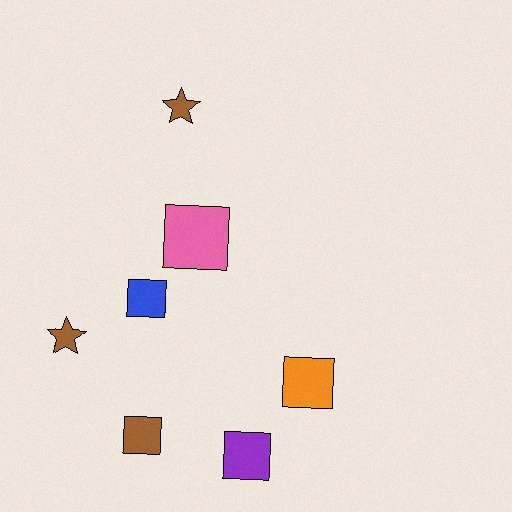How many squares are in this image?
There are 5 squares.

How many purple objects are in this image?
There is 1 purple object.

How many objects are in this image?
There are 7 objects.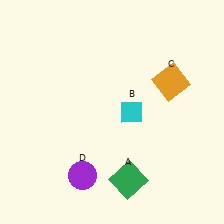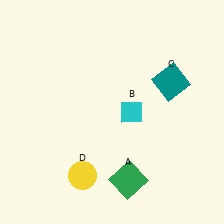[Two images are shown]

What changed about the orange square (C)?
In Image 1, C is orange. In Image 2, it changed to teal.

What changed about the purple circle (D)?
In Image 1, D is purple. In Image 2, it changed to yellow.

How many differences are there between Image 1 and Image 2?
There are 2 differences between the two images.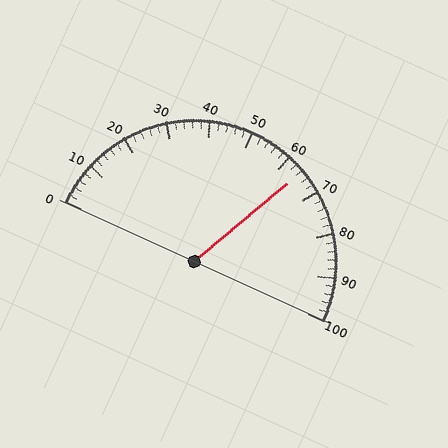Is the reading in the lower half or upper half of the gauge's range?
The reading is in the upper half of the range (0 to 100).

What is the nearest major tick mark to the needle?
The nearest major tick mark is 60.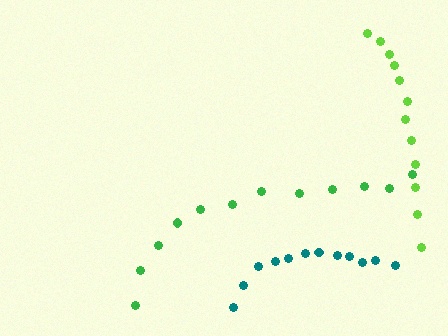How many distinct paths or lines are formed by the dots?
There are 3 distinct paths.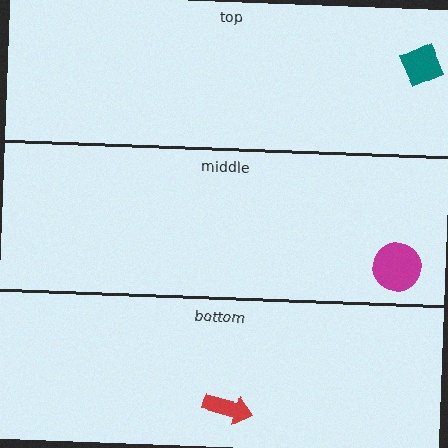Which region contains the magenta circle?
The middle region.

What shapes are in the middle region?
The magenta circle.